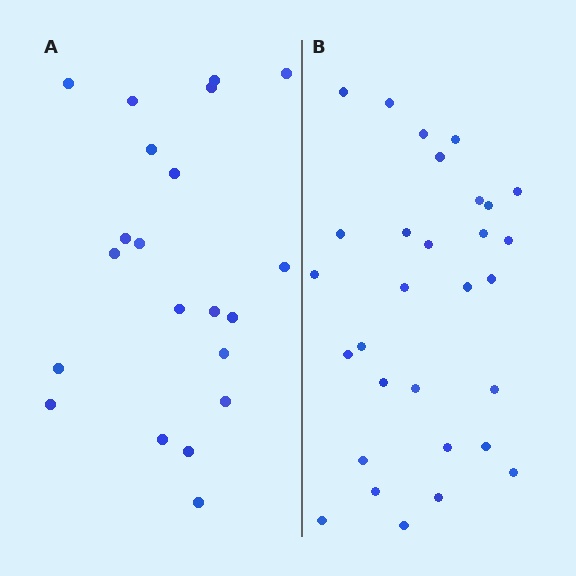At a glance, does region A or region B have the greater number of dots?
Region B (the right region) has more dots.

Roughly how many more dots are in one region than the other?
Region B has roughly 8 or so more dots than region A.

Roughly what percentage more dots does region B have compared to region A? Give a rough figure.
About 45% more.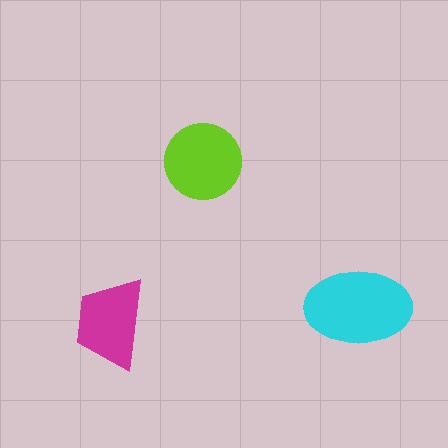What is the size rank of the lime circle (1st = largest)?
2nd.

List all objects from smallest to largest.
The magenta trapezoid, the lime circle, the cyan ellipse.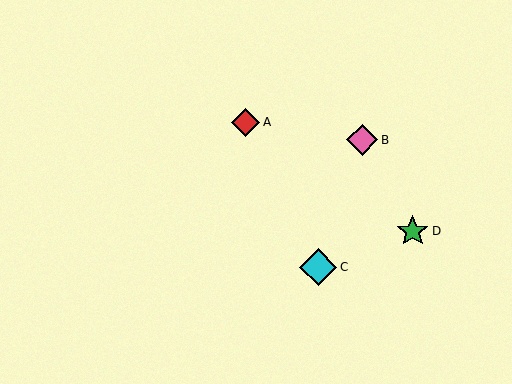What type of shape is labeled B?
Shape B is a pink diamond.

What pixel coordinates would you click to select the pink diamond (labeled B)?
Click at (362, 140) to select the pink diamond B.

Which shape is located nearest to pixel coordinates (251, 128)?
The red diamond (labeled A) at (246, 122) is nearest to that location.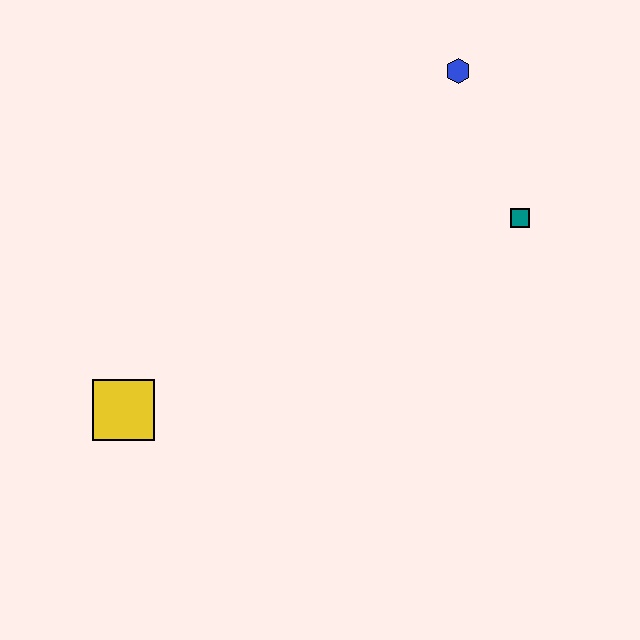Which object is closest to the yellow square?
The teal square is closest to the yellow square.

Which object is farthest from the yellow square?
The blue hexagon is farthest from the yellow square.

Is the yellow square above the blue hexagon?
No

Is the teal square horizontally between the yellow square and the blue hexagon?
No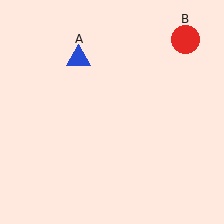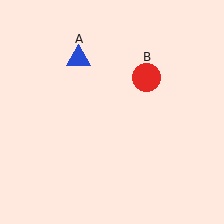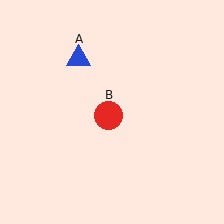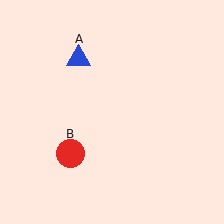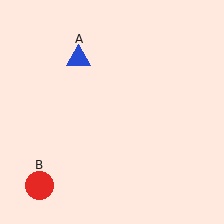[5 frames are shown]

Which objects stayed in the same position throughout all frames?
Blue triangle (object A) remained stationary.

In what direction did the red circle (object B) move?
The red circle (object B) moved down and to the left.